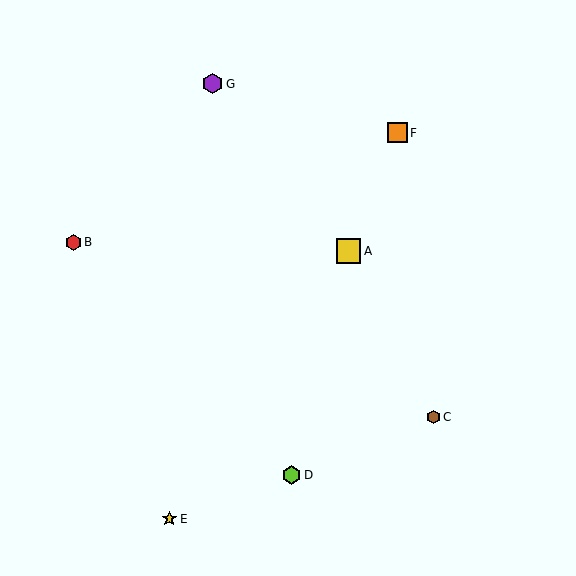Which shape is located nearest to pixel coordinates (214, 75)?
The purple hexagon (labeled G) at (212, 84) is nearest to that location.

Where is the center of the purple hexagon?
The center of the purple hexagon is at (212, 84).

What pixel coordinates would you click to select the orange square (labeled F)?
Click at (397, 133) to select the orange square F.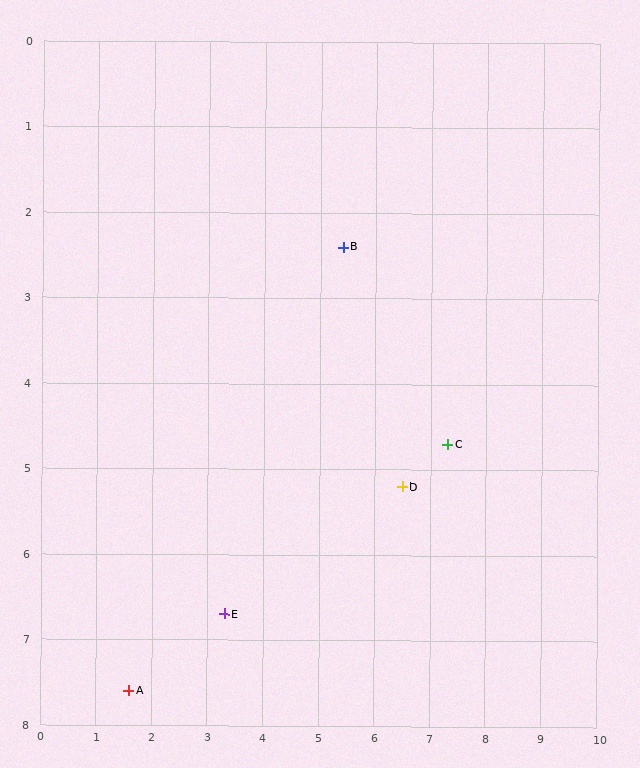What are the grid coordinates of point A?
Point A is at approximately (1.6, 7.6).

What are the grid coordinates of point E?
Point E is at approximately (3.3, 6.7).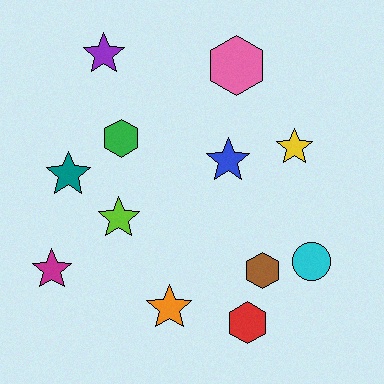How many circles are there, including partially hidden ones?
There is 1 circle.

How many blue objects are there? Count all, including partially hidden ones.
There is 1 blue object.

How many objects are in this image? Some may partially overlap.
There are 12 objects.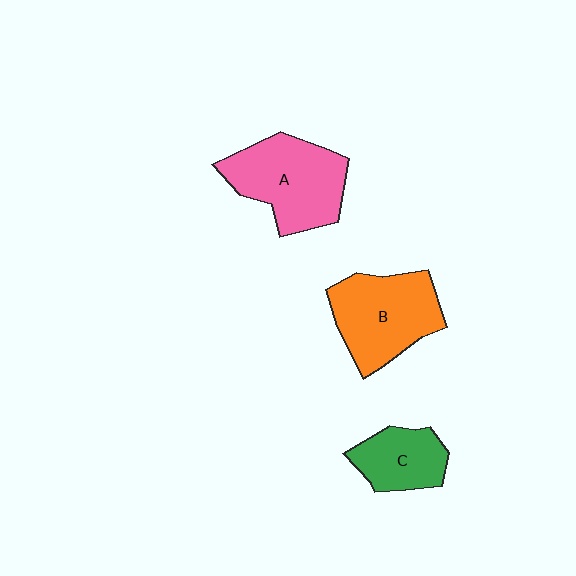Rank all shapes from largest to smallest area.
From largest to smallest: A (pink), B (orange), C (green).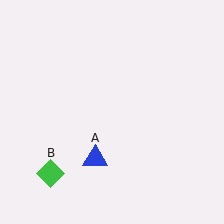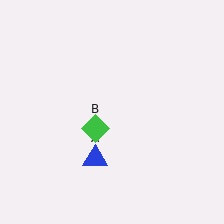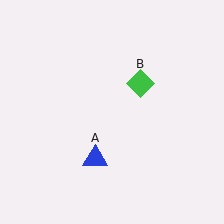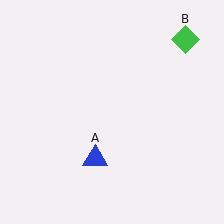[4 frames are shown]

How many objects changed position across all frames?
1 object changed position: green diamond (object B).